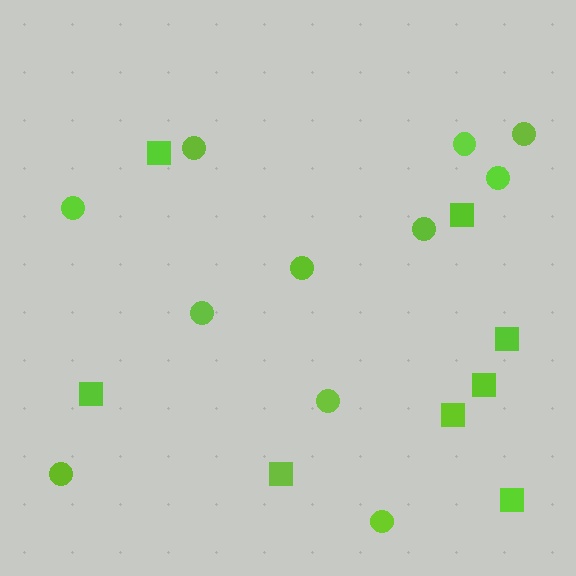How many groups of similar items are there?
There are 2 groups: one group of circles (11) and one group of squares (8).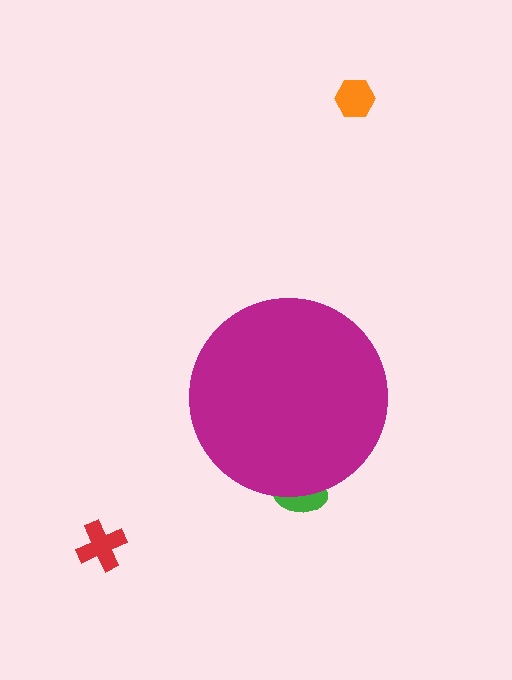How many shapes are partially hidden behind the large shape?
1 shape is partially hidden.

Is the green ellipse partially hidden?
Yes, the green ellipse is partially hidden behind the magenta circle.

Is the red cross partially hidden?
No, the red cross is fully visible.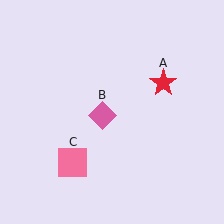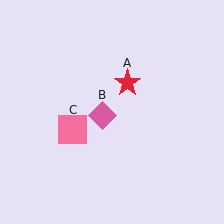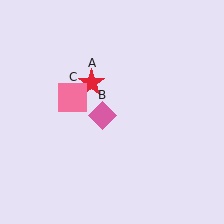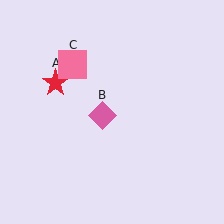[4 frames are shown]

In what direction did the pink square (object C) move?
The pink square (object C) moved up.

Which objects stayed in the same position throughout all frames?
Pink diamond (object B) remained stationary.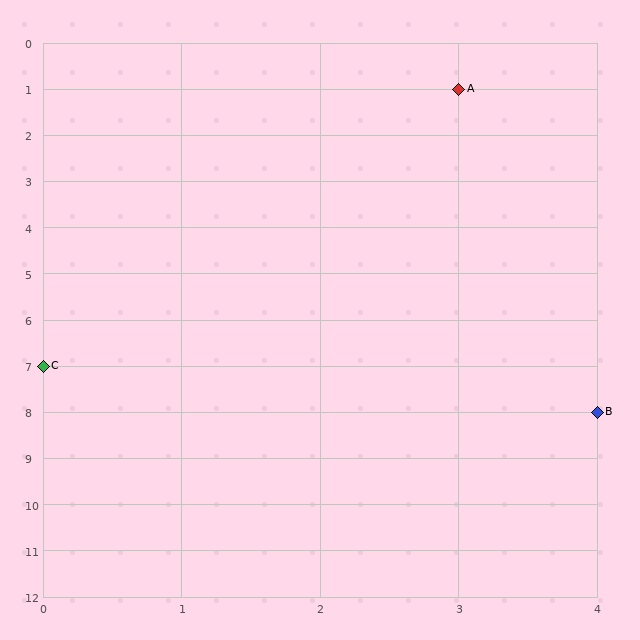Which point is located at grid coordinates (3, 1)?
Point A is at (3, 1).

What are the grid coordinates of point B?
Point B is at grid coordinates (4, 8).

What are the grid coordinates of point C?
Point C is at grid coordinates (0, 7).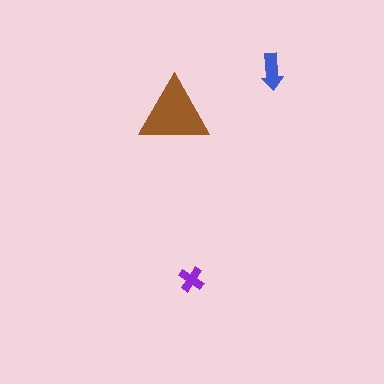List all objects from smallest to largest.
The purple cross, the blue arrow, the brown triangle.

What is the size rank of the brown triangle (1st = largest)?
1st.